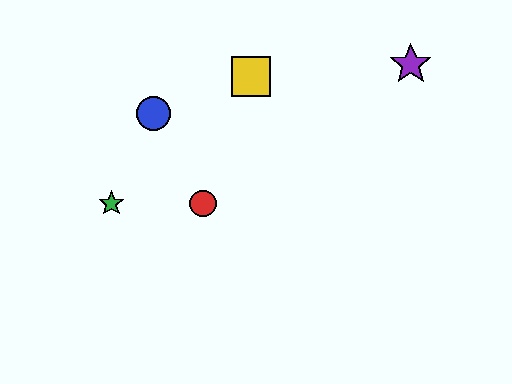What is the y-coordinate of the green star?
The green star is at y≈203.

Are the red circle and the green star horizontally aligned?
Yes, both are at y≈203.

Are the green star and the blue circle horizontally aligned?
No, the green star is at y≈203 and the blue circle is at y≈114.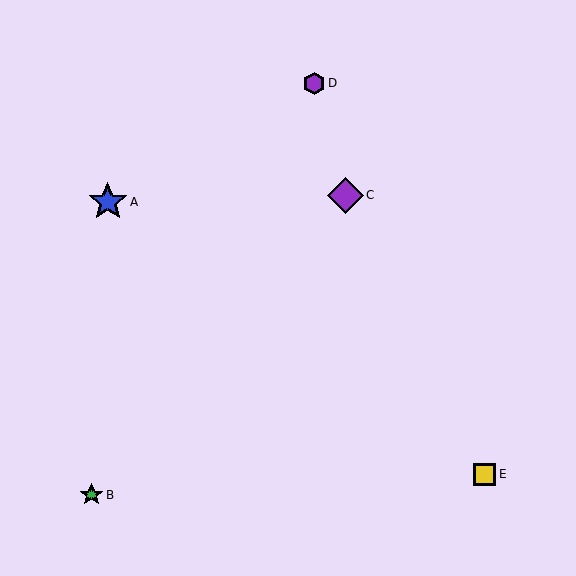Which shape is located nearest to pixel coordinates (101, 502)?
The green star (labeled B) at (91, 495) is nearest to that location.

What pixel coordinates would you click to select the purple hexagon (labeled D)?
Click at (314, 83) to select the purple hexagon D.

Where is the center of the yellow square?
The center of the yellow square is at (485, 474).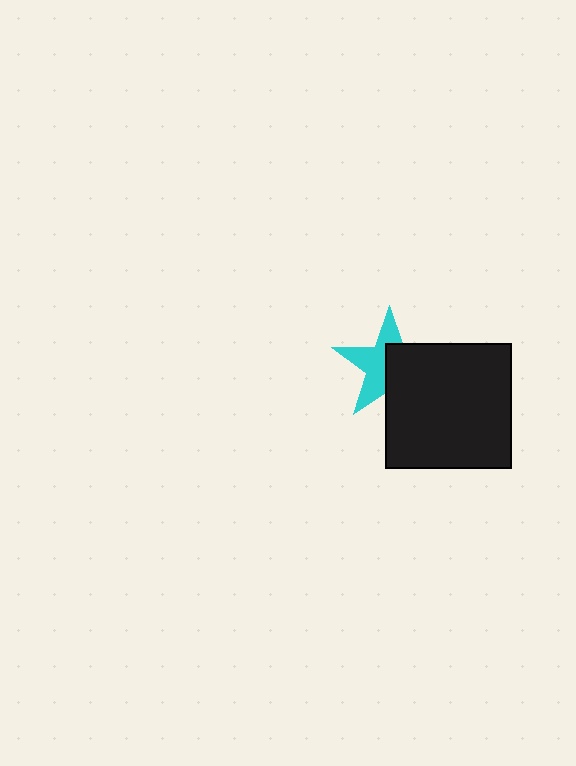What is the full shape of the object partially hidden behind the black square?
The partially hidden object is a cyan star.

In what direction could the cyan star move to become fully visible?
The cyan star could move toward the upper-left. That would shift it out from behind the black square entirely.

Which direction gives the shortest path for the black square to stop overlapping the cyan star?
Moving toward the lower-right gives the shortest separation.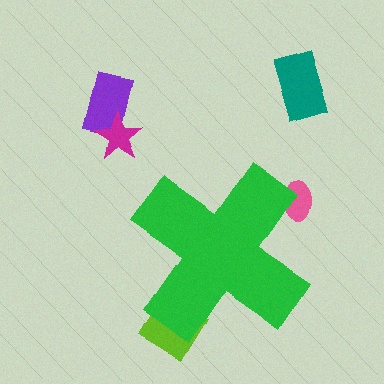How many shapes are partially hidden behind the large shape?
2 shapes are partially hidden.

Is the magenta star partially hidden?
No, the magenta star is fully visible.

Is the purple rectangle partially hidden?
No, the purple rectangle is fully visible.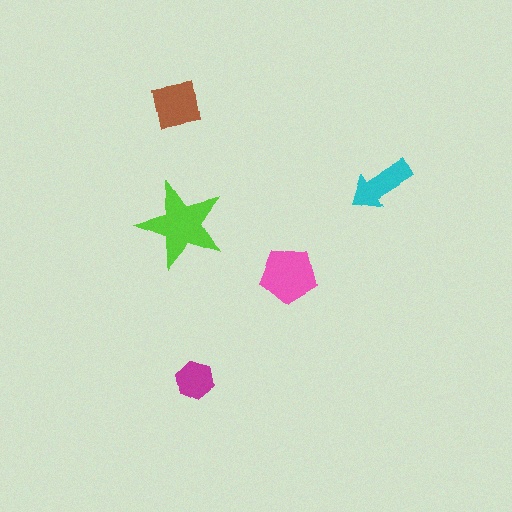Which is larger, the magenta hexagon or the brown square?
The brown square.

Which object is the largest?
The lime star.